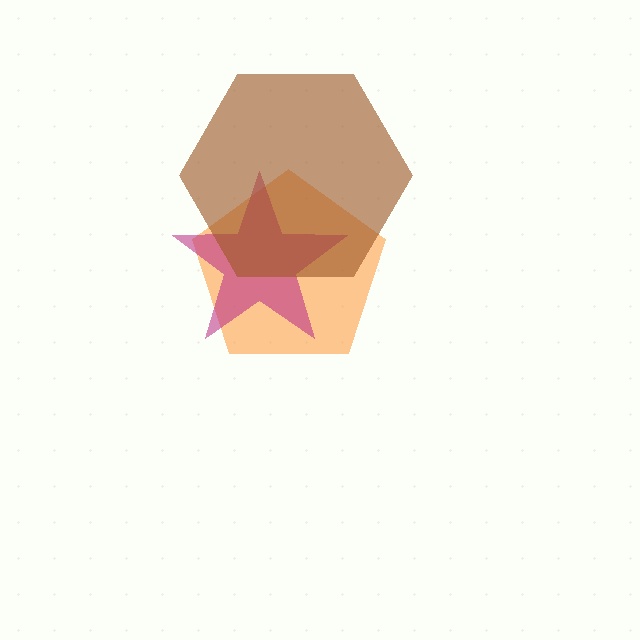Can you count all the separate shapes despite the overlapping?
Yes, there are 3 separate shapes.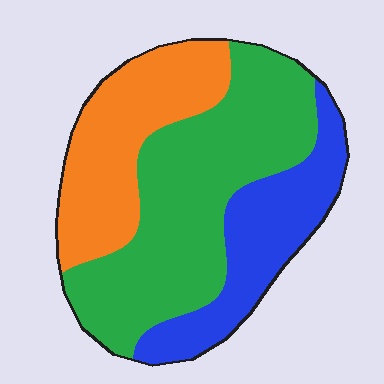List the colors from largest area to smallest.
From largest to smallest: green, orange, blue.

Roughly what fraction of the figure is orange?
Orange takes up about one quarter (1/4) of the figure.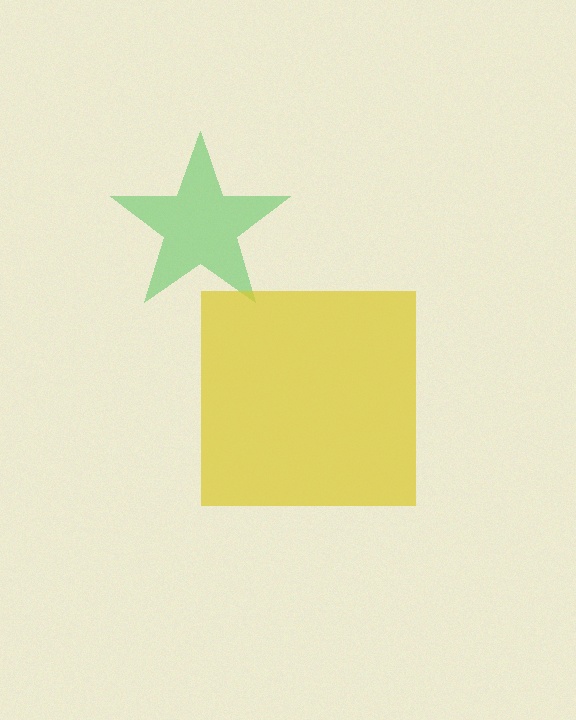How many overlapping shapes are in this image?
There are 2 overlapping shapes in the image.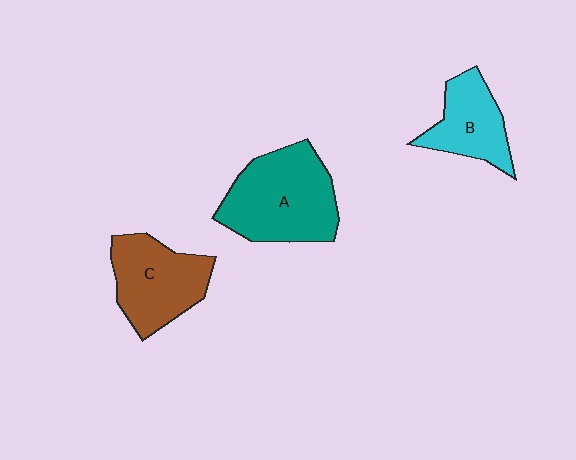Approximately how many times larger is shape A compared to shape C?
Approximately 1.3 times.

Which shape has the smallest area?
Shape B (cyan).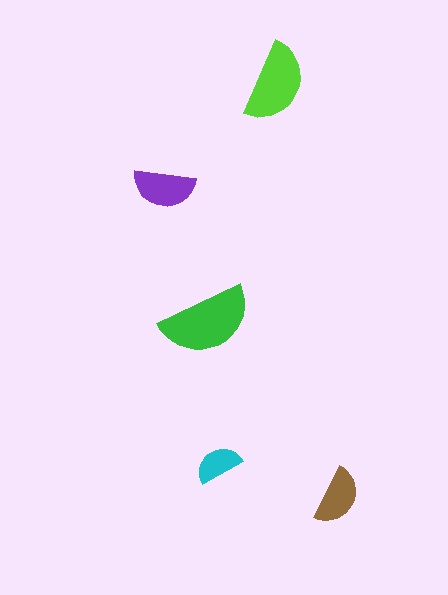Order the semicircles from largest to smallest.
the green one, the lime one, the purple one, the brown one, the cyan one.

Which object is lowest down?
The brown semicircle is bottommost.